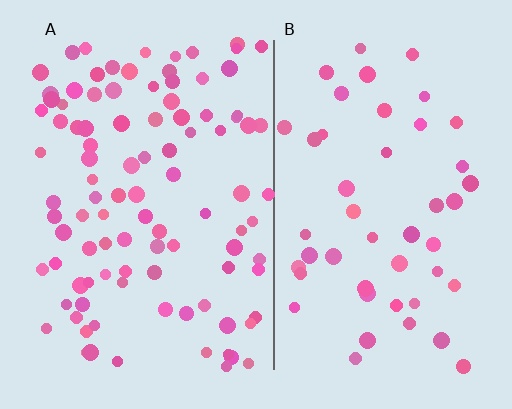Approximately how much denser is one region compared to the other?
Approximately 2.1× — region A over region B.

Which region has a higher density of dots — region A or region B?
A (the left).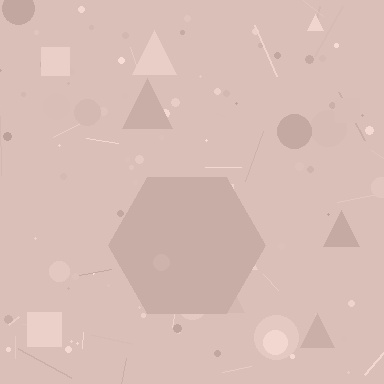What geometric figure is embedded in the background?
A hexagon is embedded in the background.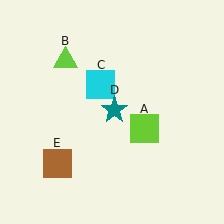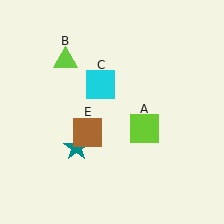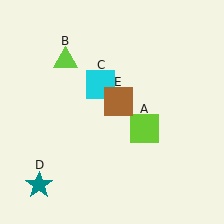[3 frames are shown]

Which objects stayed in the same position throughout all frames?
Lime square (object A) and lime triangle (object B) and cyan square (object C) remained stationary.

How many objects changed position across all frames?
2 objects changed position: teal star (object D), brown square (object E).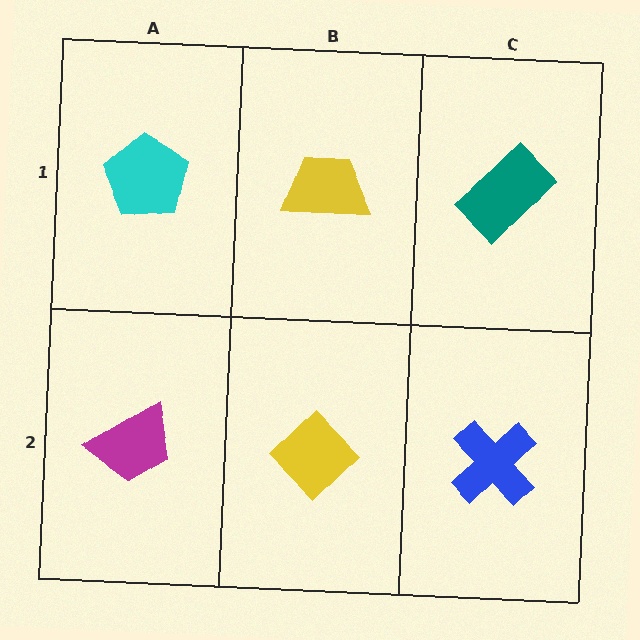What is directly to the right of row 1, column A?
A yellow trapezoid.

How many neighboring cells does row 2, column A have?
2.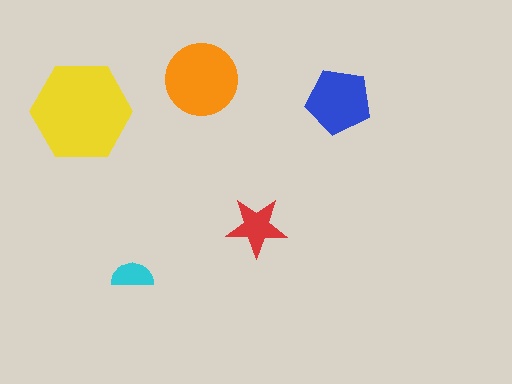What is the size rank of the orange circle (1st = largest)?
2nd.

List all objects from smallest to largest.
The cyan semicircle, the red star, the blue pentagon, the orange circle, the yellow hexagon.